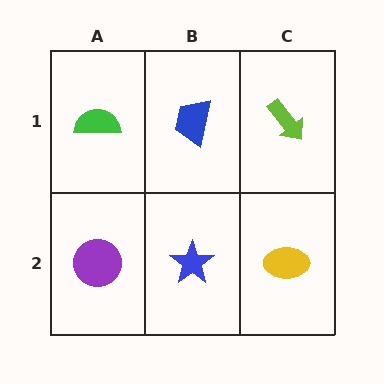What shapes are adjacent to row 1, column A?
A purple circle (row 2, column A), a blue trapezoid (row 1, column B).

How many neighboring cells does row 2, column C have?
2.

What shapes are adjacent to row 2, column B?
A blue trapezoid (row 1, column B), a purple circle (row 2, column A), a yellow ellipse (row 2, column C).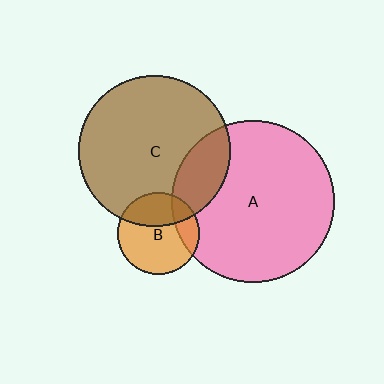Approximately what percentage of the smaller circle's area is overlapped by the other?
Approximately 20%.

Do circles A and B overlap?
Yes.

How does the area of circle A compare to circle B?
Approximately 3.9 times.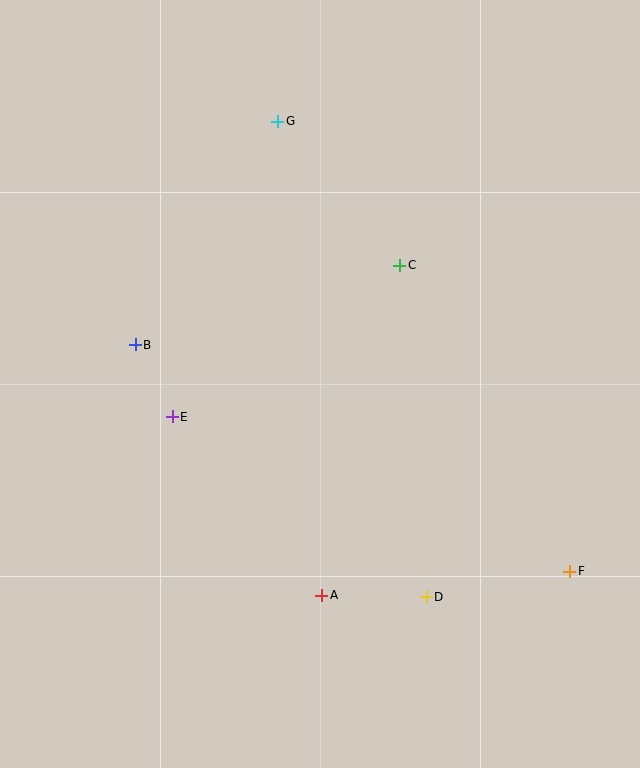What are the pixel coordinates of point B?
Point B is at (135, 345).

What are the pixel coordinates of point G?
Point G is at (278, 121).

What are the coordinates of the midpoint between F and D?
The midpoint between F and D is at (498, 584).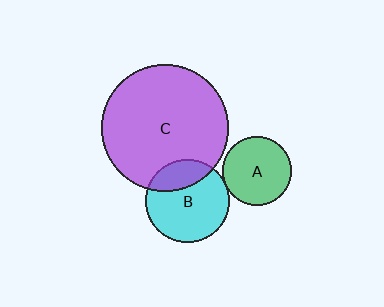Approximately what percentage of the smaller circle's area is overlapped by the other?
Approximately 25%.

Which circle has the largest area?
Circle C (purple).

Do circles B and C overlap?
Yes.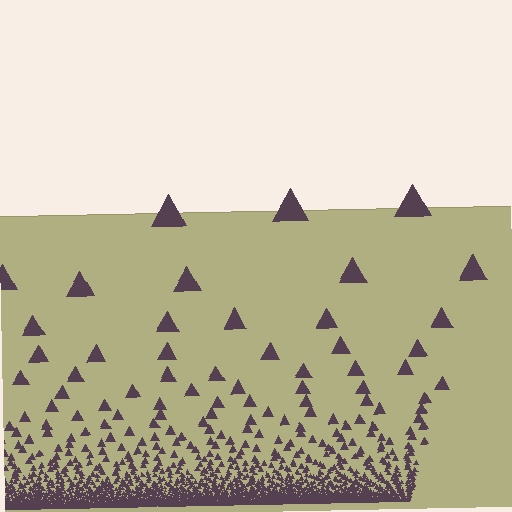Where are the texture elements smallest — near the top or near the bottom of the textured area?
Near the bottom.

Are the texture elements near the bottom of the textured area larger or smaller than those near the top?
Smaller. The gradient is inverted — elements near the bottom are smaller and denser.